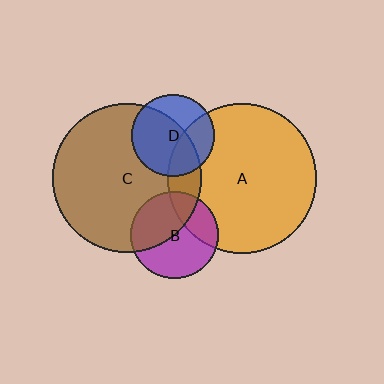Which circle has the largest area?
Circle C (brown).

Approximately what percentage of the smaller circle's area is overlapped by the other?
Approximately 60%.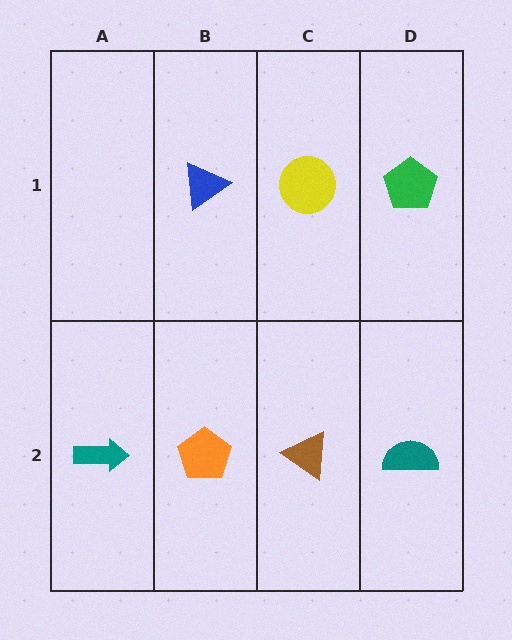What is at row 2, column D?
A teal semicircle.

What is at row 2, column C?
A brown triangle.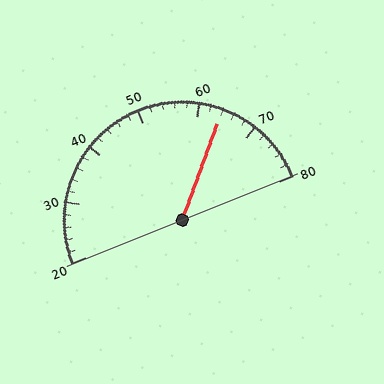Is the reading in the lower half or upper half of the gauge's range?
The reading is in the upper half of the range (20 to 80).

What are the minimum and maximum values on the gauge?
The gauge ranges from 20 to 80.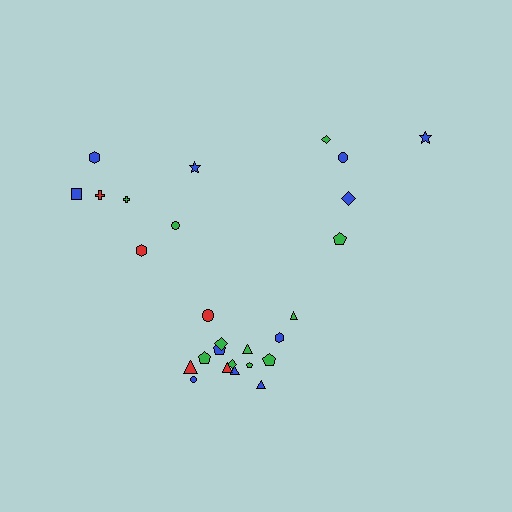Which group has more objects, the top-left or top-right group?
The top-left group.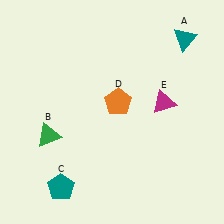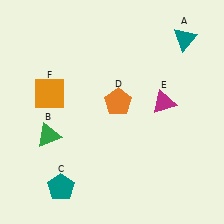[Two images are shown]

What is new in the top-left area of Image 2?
An orange square (F) was added in the top-left area of Image 2.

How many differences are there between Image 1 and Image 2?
There is 1 difference between the two images.